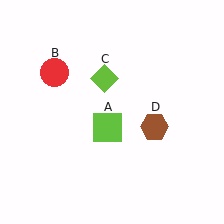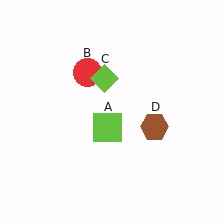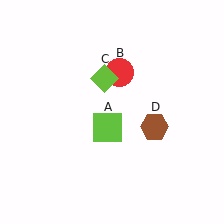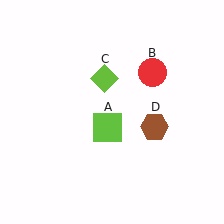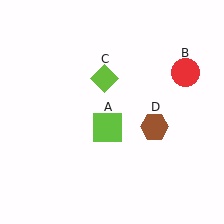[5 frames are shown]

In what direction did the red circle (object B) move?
The red circle (object B) moved right.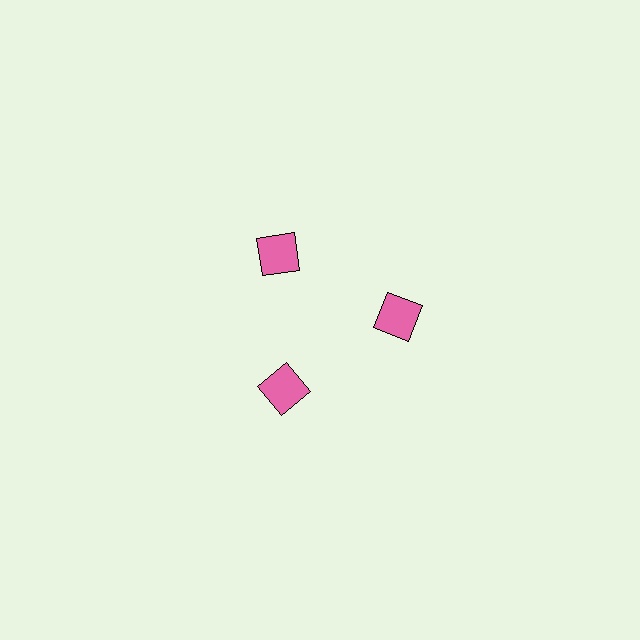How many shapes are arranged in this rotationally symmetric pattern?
There are 3 shapes, arranged in 3 groups of 1.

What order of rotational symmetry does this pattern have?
This pattern has 3-fold rotational symmetry.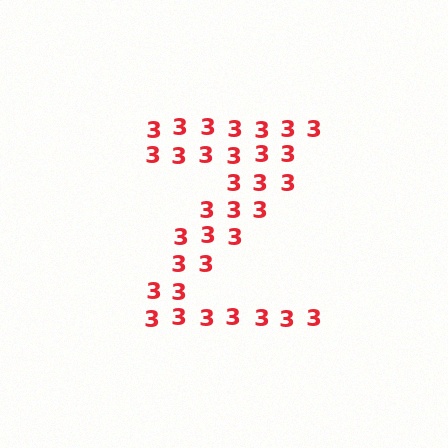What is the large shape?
The large shape is the letter Z.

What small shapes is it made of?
It is made of small digit 3's.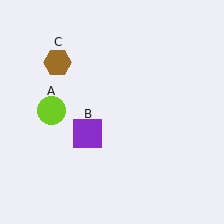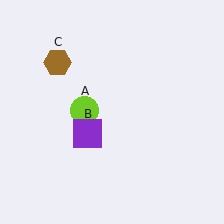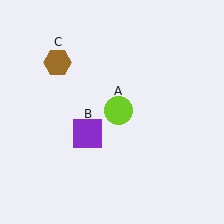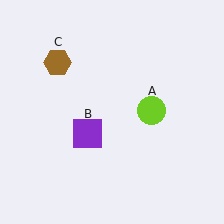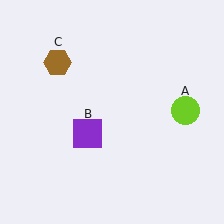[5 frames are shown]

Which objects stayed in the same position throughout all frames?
Purple square (object B) and brown hexagon (object C) remained stationary.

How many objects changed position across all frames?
1 object changed position: lime circle (object A).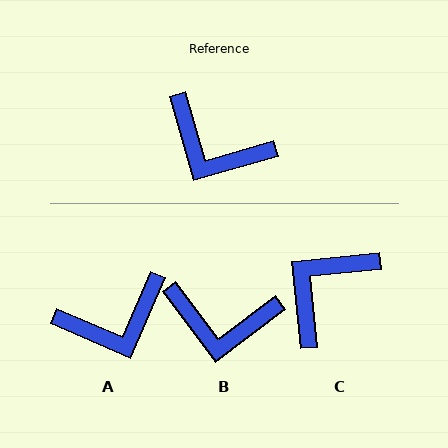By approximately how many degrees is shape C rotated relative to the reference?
Approximately 100 degrees clockwise.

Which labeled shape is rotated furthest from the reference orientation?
C, about 100 degrees away.